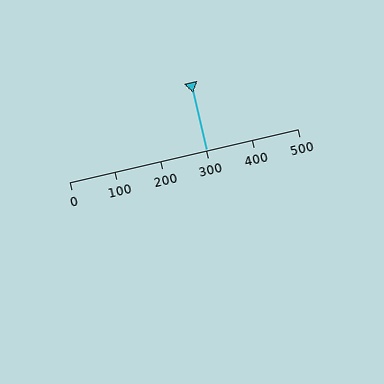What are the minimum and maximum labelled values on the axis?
The axis runs from 0 to 500.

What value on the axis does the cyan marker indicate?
The marker indicates approximately 300.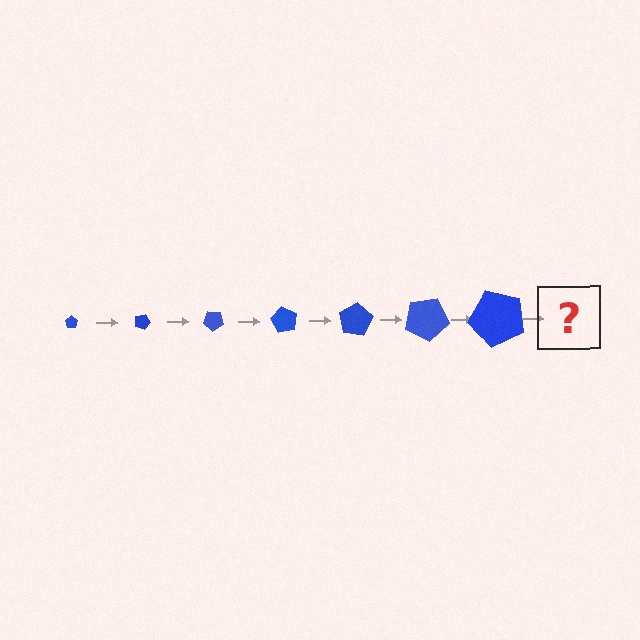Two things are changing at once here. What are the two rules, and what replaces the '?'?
The two rules are that the pentagon grows larger each step and it rotates 20 degrees each step. The '?' should be a pentagon, larger than the previous one and rotated 140 degrees from the start.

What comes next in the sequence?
The next element should be a pentagon, larger than the previous one and rotated 140 degrees from the start.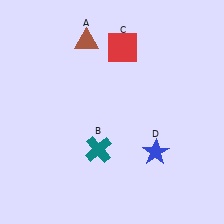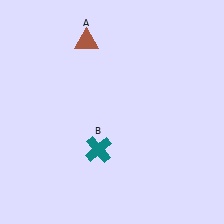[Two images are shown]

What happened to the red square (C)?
The red square (C) was removed in Image 2. It was in the top-right area of Image 1.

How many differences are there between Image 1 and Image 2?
There are 2 differences between the two images.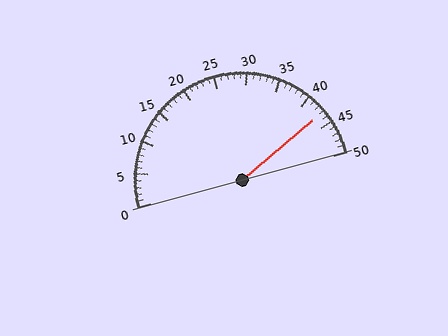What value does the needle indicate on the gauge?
The needle indicates approximately 43.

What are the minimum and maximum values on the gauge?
The gauge ranges from 0 to 50.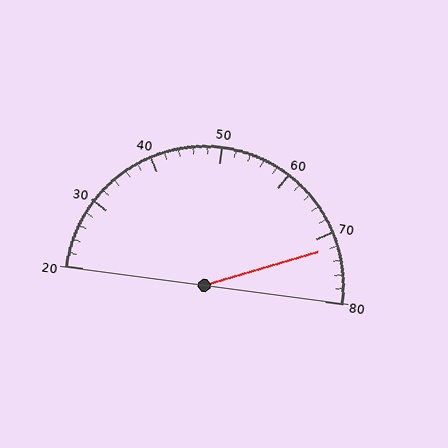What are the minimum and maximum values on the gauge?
The gauge ranges from 20 to 80.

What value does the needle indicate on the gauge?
The needle indicates approximately 72.